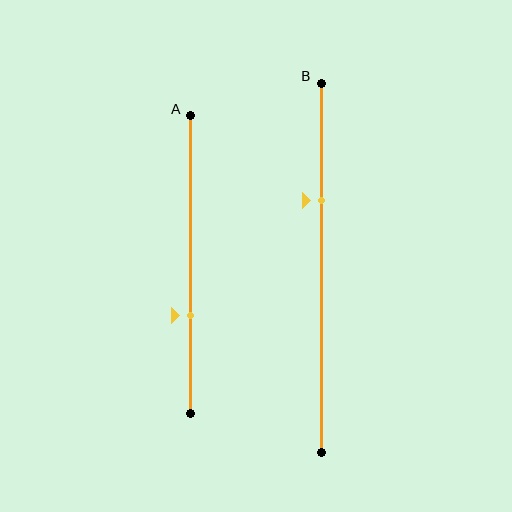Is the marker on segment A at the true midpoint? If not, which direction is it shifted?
No, the marker on segment A is shifted downward by about 17% of the segment length.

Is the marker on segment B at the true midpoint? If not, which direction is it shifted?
No, the marker on segment B is shifted upward by about 18% of the segment length.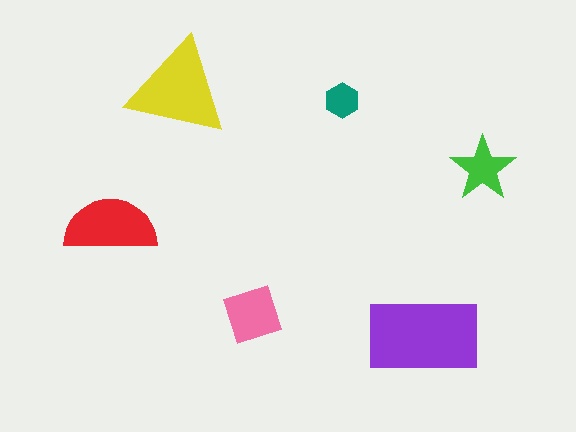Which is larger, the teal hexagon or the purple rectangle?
The purple rectangle.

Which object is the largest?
The purple rectangle.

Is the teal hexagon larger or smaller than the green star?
Smaller.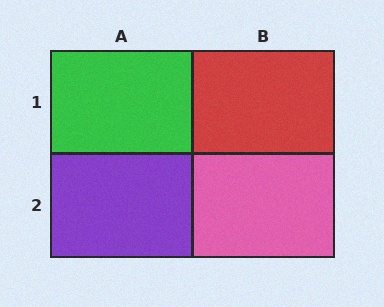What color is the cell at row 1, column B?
Red.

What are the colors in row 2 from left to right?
Purple, pink.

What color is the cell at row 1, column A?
Green.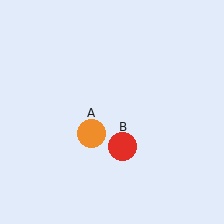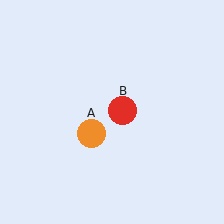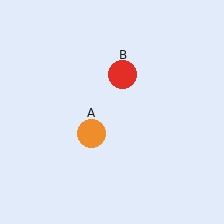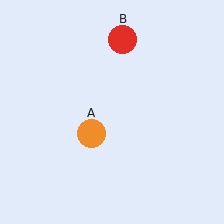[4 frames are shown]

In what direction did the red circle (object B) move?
The red circle (object B) moved up.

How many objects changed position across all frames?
1 object changed position: red circle (object B).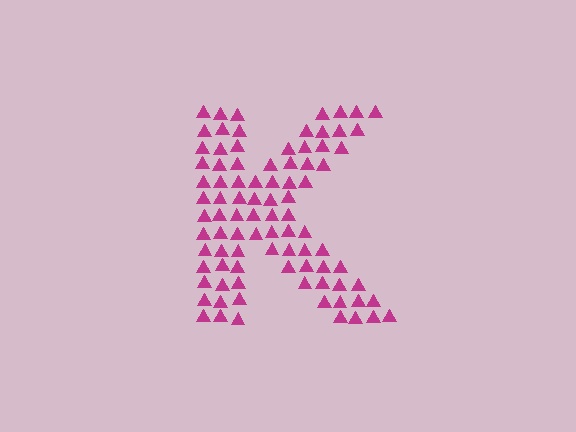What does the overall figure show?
The overall figure shows the letter K.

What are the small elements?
The small elements are triangles.